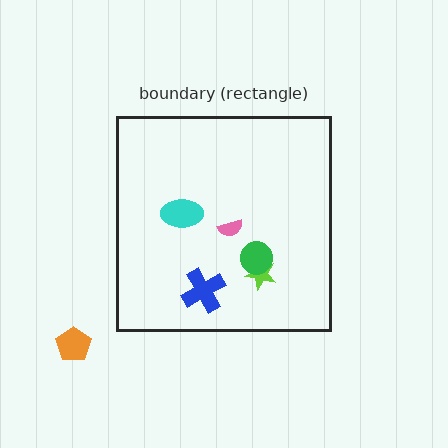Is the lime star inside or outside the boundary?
Inside.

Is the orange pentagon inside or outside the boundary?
Outside.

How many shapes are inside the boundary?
5 inside, 1 outside.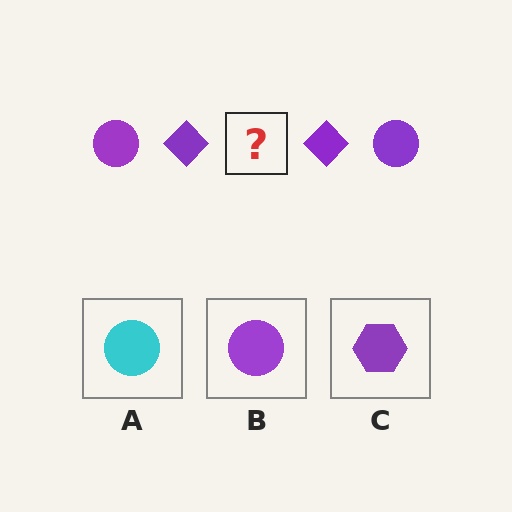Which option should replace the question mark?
Option B.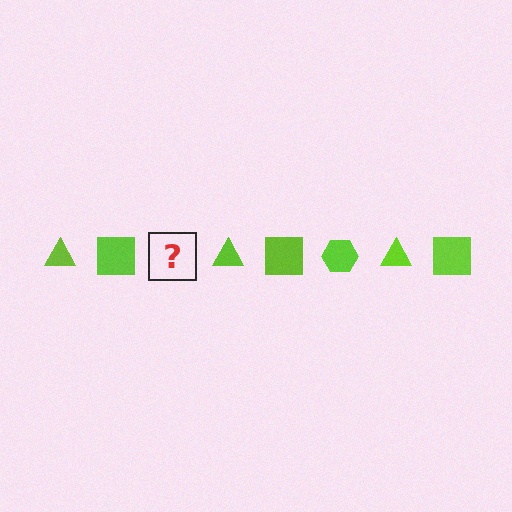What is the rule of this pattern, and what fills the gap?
The rule is that the pattern cycles through triangle, square, hexagon shapes in lime. The gap should be filled with a lime hexagon.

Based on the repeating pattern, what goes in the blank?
The blank should be a lime hexagon.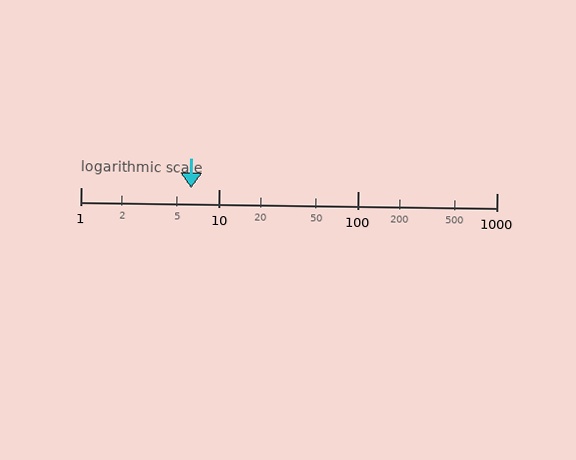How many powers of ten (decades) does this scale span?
The scale spans 3 decades, from 1 to 1000.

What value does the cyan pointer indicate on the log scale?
The pointer indicates approximately 6.3.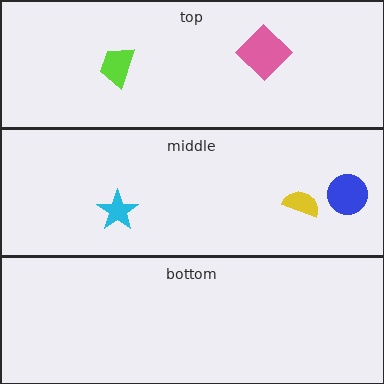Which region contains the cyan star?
The middle region.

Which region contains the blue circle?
The middle region.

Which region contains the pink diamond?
The top region.